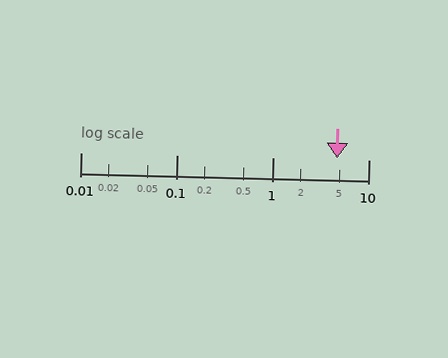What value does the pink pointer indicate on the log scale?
The pointer indicates approximately 4.7.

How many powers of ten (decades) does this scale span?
The scale spans 3 decades, from 0.01 to 10.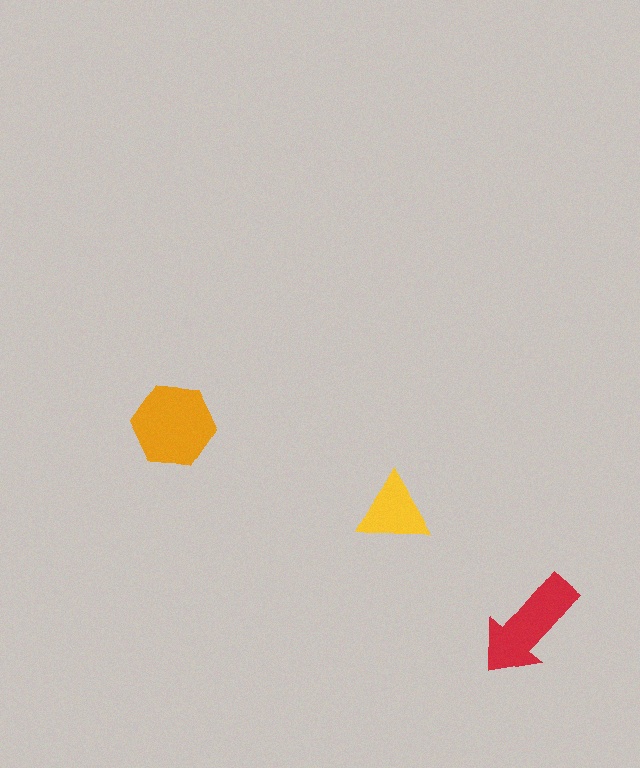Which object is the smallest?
The yellow triangle.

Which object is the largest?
The orange hexagon.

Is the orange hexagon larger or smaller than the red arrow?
Larger.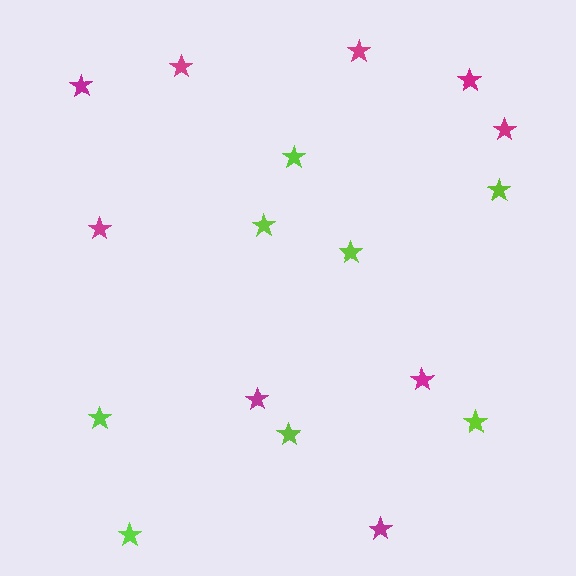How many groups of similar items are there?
There are 2 groups: one group of magenta stars (9) and one group of lime stars (8).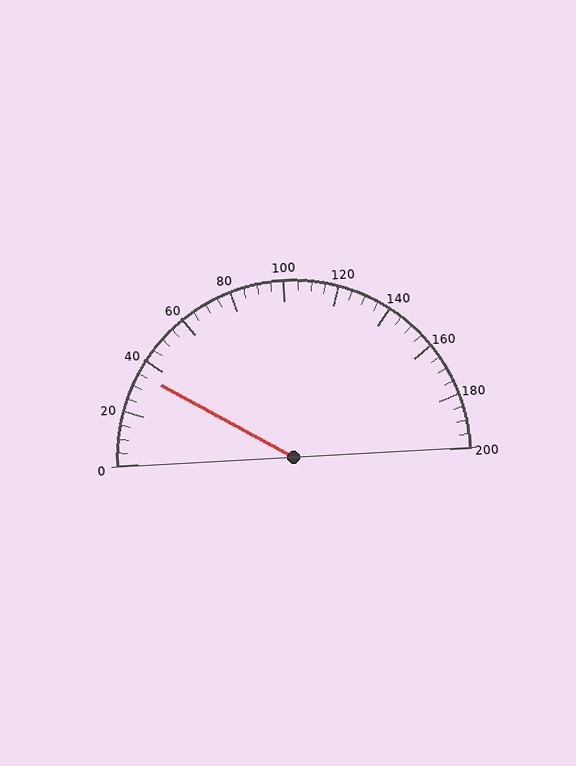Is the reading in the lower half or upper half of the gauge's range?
The reading is in the lower half of the range (0 to 200).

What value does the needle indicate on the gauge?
The needle indicates approximately 35.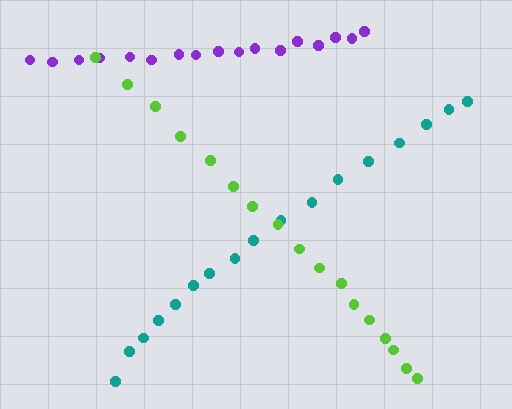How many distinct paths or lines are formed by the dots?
There are 3 distinct paths.